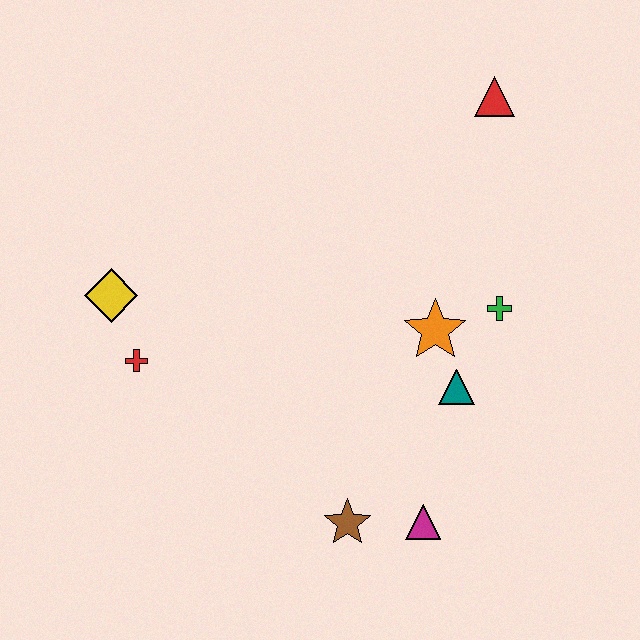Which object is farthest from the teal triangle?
The yellow diamond is farthest from the teal triangle.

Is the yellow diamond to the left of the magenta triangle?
Yes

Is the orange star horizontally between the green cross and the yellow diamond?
Yes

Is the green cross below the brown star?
No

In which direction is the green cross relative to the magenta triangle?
The green cross is above the magenta triangle.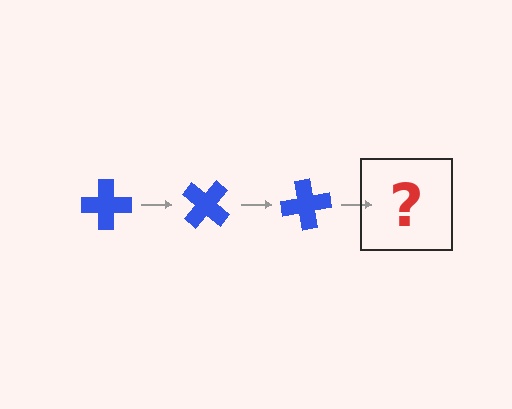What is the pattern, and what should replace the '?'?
The pattern is that the cross rotates 40 degrees each step. The '?' should be a blue cross rotated 120 degrees.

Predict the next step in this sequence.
The next step is a blue cross rotated 120 degrees.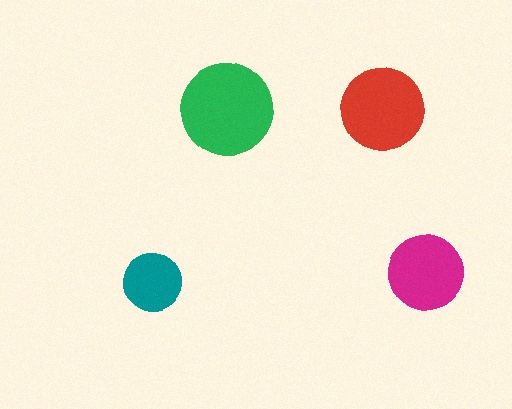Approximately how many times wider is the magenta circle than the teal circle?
About 1.5 times wider.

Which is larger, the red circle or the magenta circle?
The red one.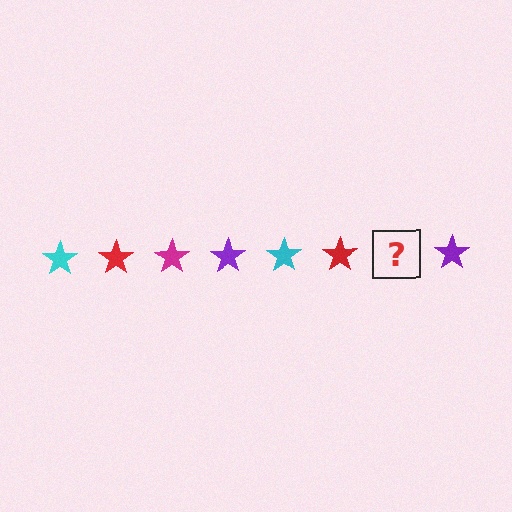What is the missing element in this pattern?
The missing element is a magenta star.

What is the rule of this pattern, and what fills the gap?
The rule is that the pattern cycles through cyan, red, magenta, purple stars. The gap should be filled with a magenta star.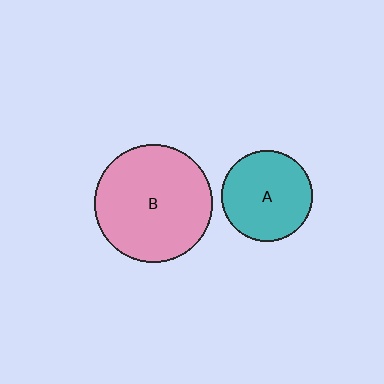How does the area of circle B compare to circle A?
Approximately 1.7 times.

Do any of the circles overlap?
No, none of the circles overlap.